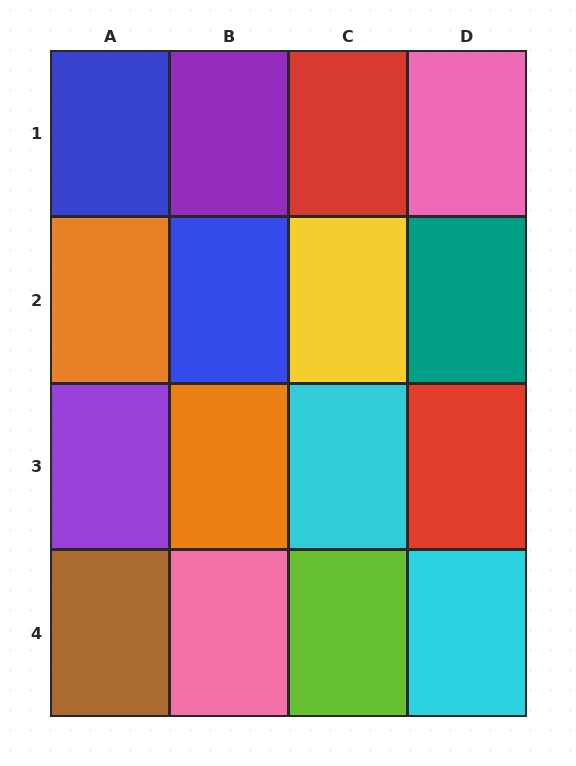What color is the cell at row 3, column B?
Orange.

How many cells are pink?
2 cells are pink.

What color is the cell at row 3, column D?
Red.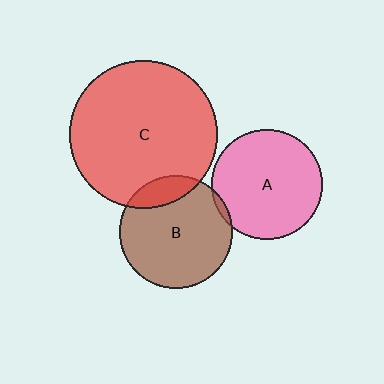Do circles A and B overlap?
Yes.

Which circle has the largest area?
Circle C (red).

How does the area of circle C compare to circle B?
Approximately 1.7 times.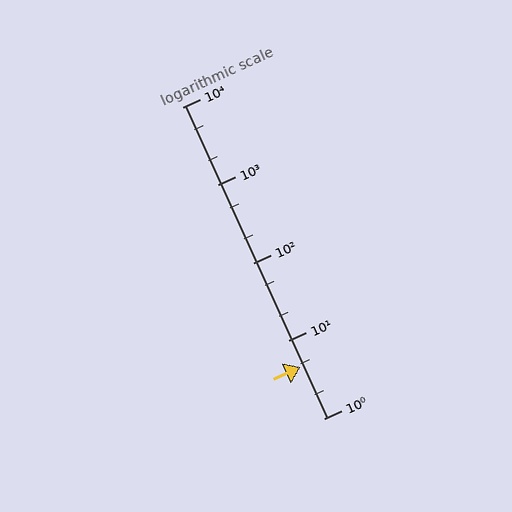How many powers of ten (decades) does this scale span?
The scale spans 4 decades, from 1 to 10000.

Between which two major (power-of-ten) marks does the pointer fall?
The pointer is between 1 and 10.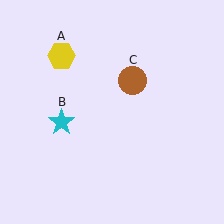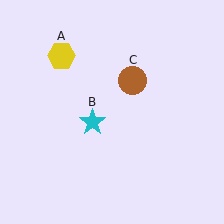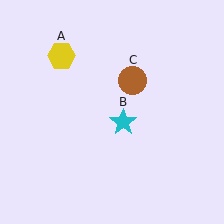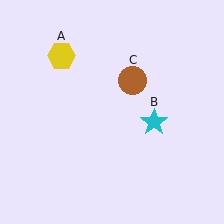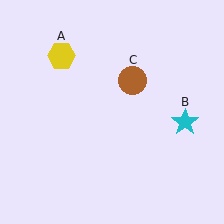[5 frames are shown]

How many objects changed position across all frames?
1 object changed position: cyan star (object B).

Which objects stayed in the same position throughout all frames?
Yellow hexagon (object A) and brown circle (object C) remained stationary.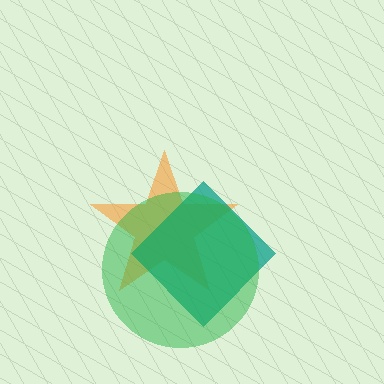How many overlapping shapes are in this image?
There are 3 overlapping shapes in the image.